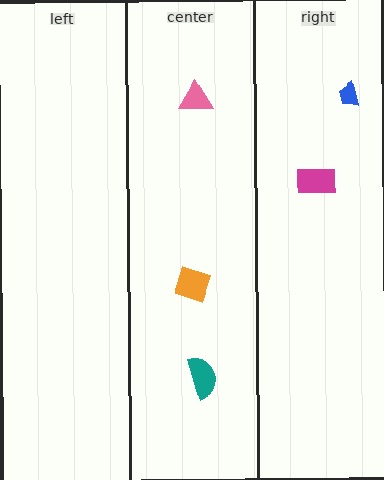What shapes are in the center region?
The pink triangle, the orange diamond, the teal semicircle.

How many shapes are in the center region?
3.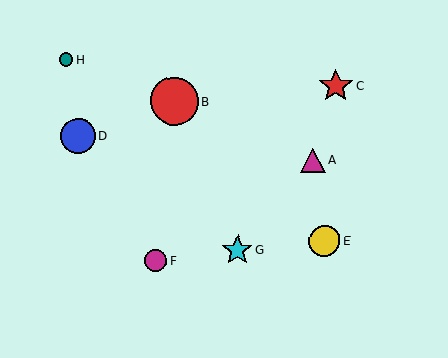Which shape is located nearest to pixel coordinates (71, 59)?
The teal circle (labeled H) at (66, 59) is nearest to that location.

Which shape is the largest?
The red circle (labeled B) is the largest.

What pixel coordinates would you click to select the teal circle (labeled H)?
Click at (66, 59) to select the teal circle H.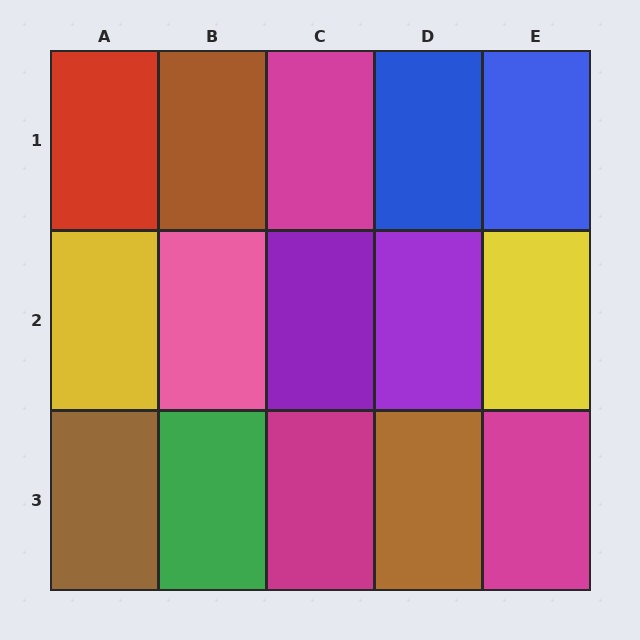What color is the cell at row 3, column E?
Magenta.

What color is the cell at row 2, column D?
Purple.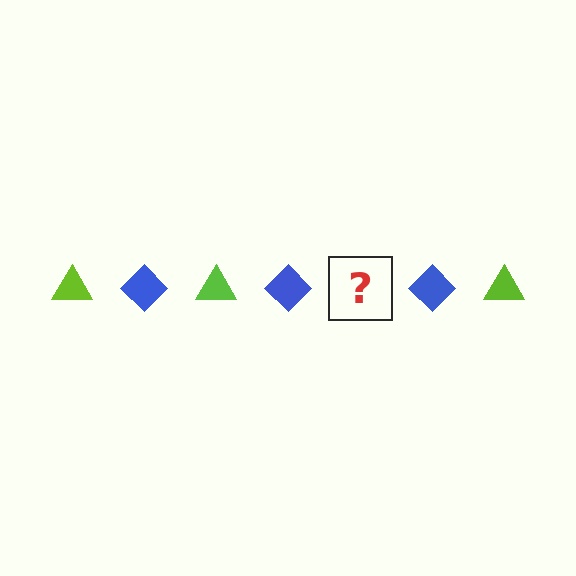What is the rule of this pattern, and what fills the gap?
The rule is that the pattern alternates between lime triangle and blue diamond. The gap should be filled with a lime triangle.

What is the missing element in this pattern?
The missing element is a lime triangle.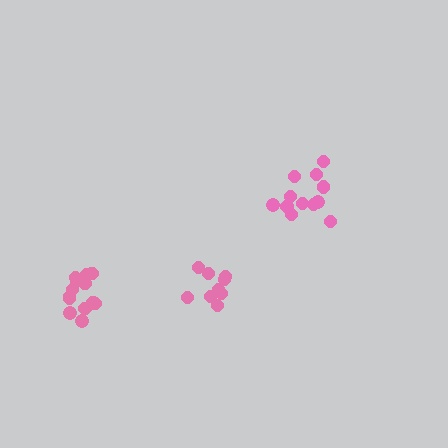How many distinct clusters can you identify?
There are 3 distinct clusters.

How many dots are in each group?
Group 1: 12 dots, Group 2: 13 dots, Group 3: 9 dots (34 total).